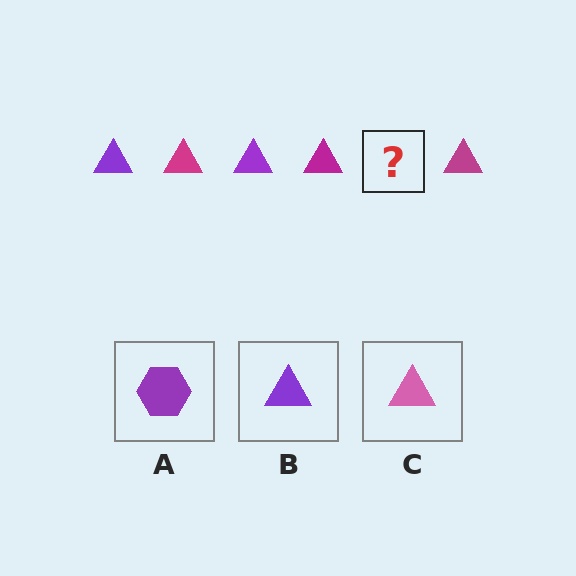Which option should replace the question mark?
Option B.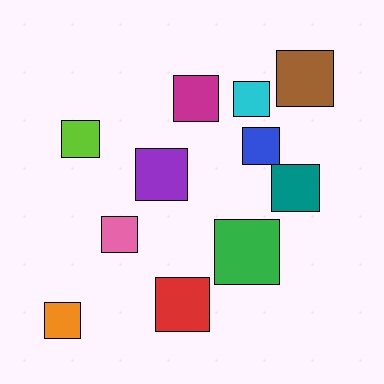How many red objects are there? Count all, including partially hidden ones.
There is 1 red object.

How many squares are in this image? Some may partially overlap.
There are 11 squares.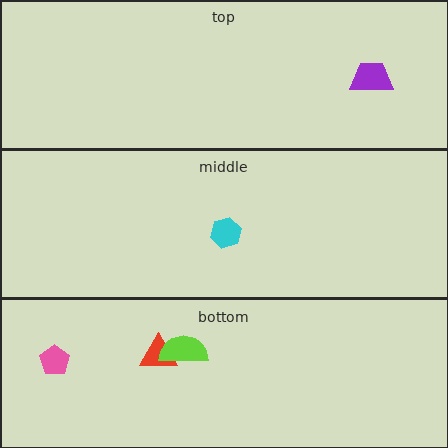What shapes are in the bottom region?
The red triangle, the lime semicircle, the pink pentagon.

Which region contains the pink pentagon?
The bottom region.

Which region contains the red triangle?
The bottom region.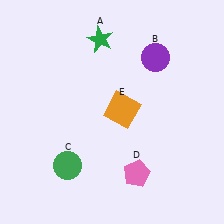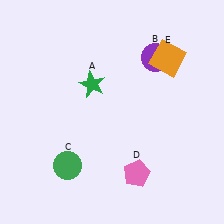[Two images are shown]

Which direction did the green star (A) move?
The green star (A) moved down.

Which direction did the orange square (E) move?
The orange square (E) moved up.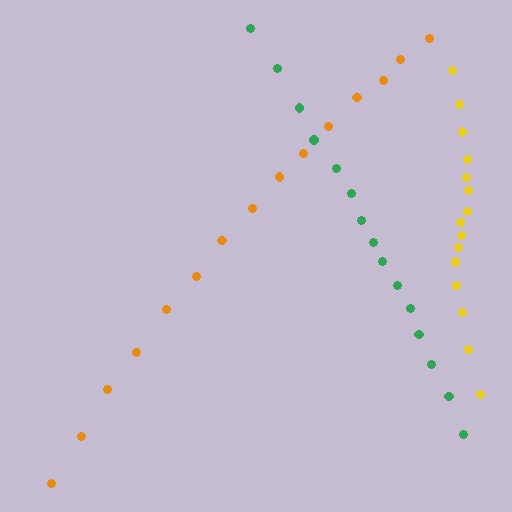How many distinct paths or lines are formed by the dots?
There are 3 distinct paths.